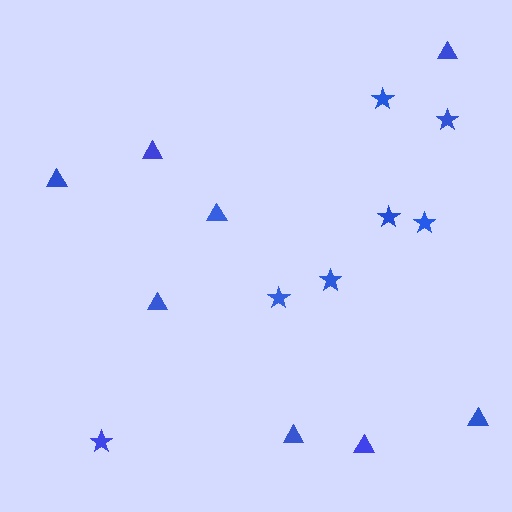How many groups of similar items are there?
There are 2 groups: one group of triangles (8) and one group of stars (7).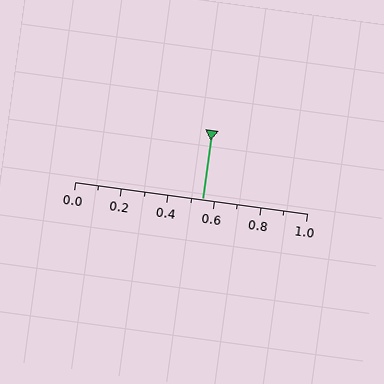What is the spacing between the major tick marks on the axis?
The major ticks are spaced 0.2 apart.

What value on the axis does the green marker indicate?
The marker indicates approximately 0.55.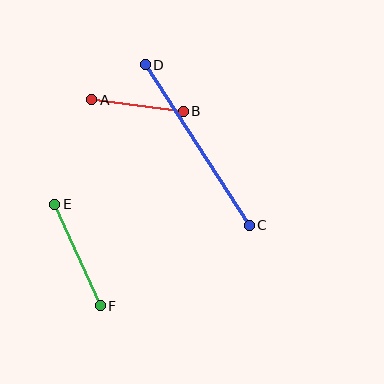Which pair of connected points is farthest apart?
Points C and D are farthest apart.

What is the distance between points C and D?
The distance is approximately 191 pixels.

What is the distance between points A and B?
The distance is approximately 92 pixels.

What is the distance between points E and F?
The distance is approximately 112 pixels.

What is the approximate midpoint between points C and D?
The midpoint is at approximately (197, 145) pixels.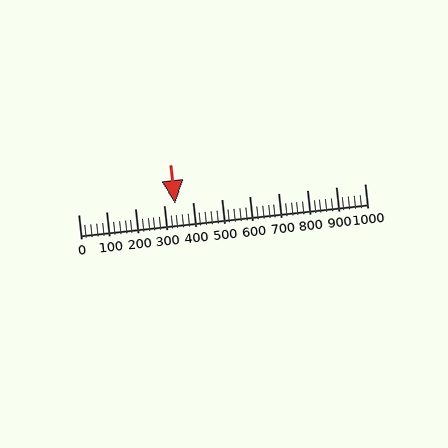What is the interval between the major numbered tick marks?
The major tick marks are spaced 100 units apart.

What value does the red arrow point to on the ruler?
The red arrow points to approximately 340.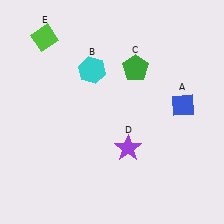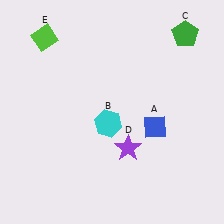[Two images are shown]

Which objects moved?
The objects that moved are: the blue diamond (A), the cyan hexagon (B), the green pentagon (C).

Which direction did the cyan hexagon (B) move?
The cyan hexagon (B) moved down.